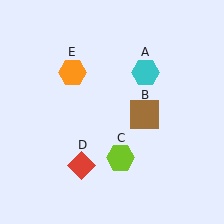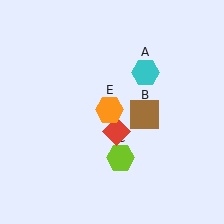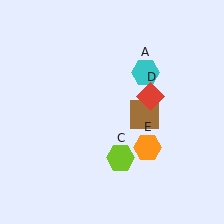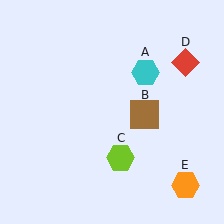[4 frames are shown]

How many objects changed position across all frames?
2 objects changed position: red diamond (object D), orange hexagon (object E).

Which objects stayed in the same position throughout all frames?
Cyan hexagon (object A) and brown square (object B) and lime hexagon (object C) remained stationary.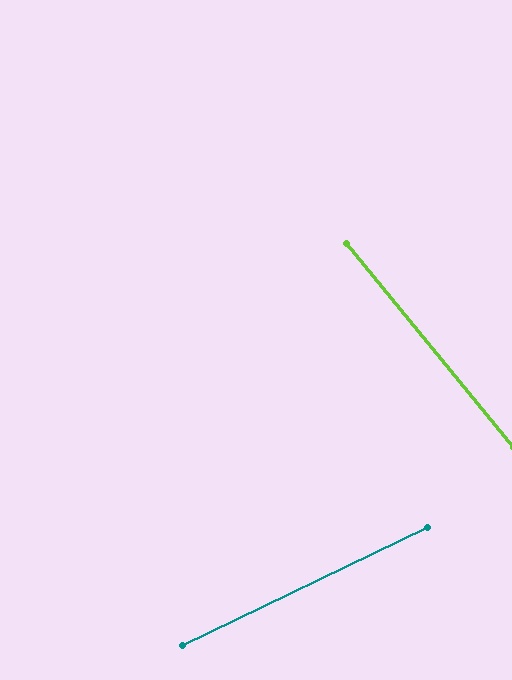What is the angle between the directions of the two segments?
Approximately 76 degrees.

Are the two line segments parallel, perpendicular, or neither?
Neither parallel nor perpendicular — they differ by about 76°.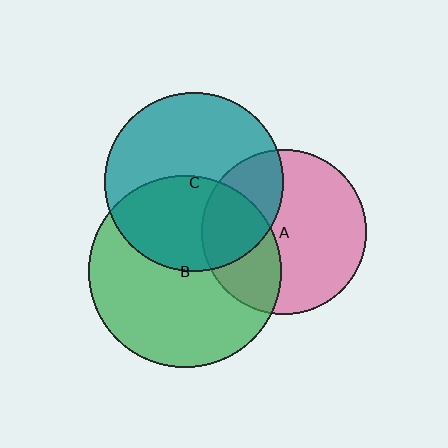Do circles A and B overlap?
Yes.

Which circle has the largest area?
Circle B (green).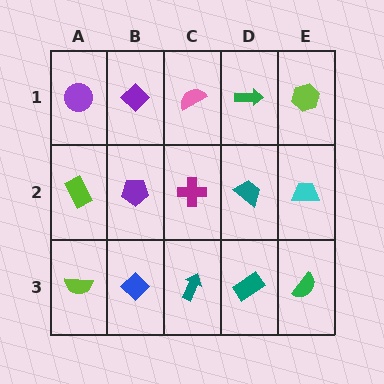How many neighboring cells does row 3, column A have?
2.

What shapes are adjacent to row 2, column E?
A lime hexagon (row 1, column E), a green semicircle (row 3, column E), a teal trapezoid (row 2, column D).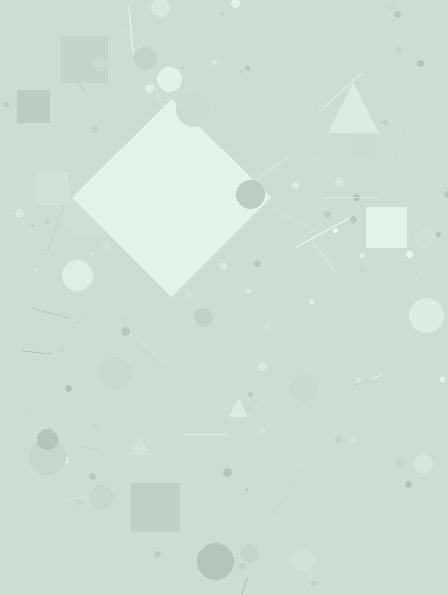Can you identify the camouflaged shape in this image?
The camouflaged shape is a diamond.